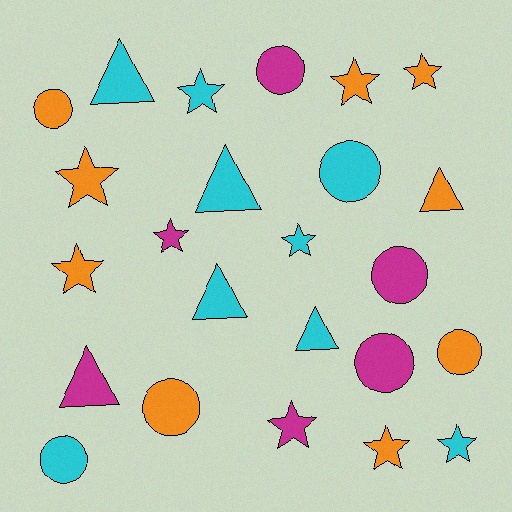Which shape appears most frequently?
Star, with 10 objects.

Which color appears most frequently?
Orange, with 9 objects.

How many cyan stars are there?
There are 3 cyan stars.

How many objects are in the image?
There are 24 objects.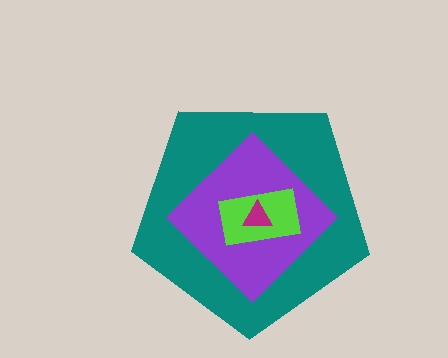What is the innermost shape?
The magenta triangle.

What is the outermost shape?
The teal pentagon.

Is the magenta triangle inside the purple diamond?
Yes.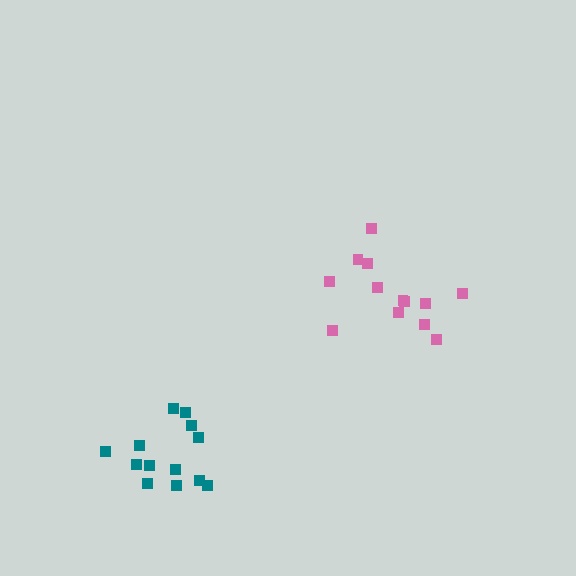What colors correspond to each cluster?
The clusters are colored: pink, teal.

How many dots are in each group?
Group 1: 13 dots, Group 2: 13 dots (26 total).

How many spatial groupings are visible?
There are 2 spatial groupings.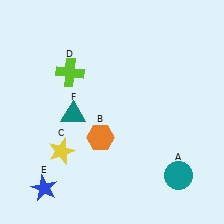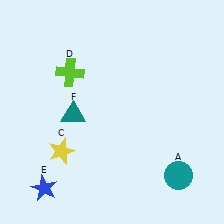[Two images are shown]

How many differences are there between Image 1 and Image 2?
There is 1 difference between the two images.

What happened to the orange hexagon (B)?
The orange hexagon (B) was removed in Image 2. It was in the bottom-left area of Image 1.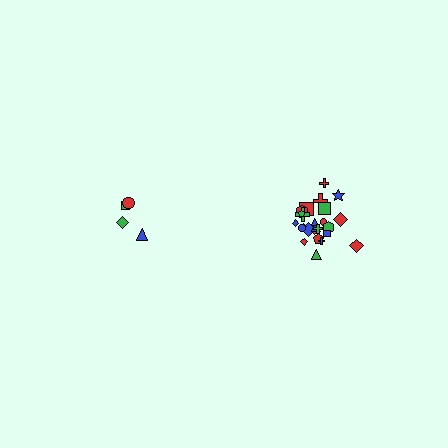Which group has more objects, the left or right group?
The right group.